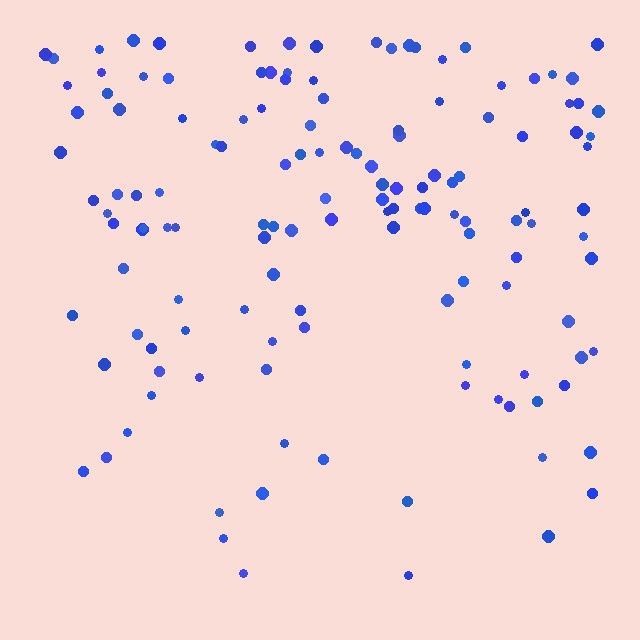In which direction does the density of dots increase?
From bottom to top, with the top side densest.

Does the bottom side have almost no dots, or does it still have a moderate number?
Still a moderate number, just noticeably fewer than the top.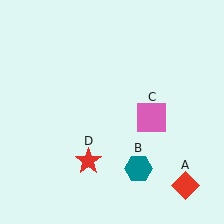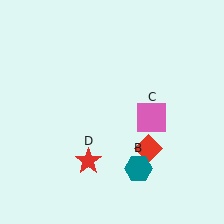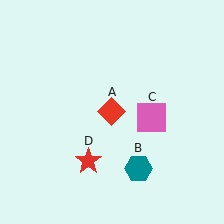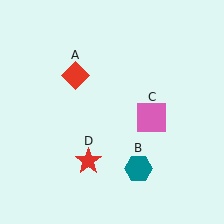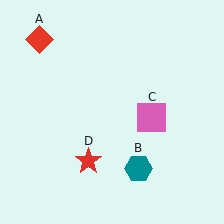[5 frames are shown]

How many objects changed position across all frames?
1 object changed position: red diamond (object A).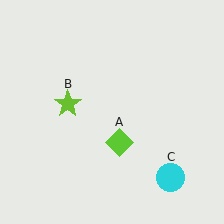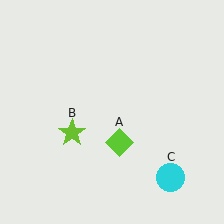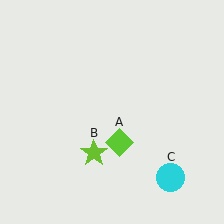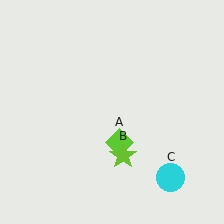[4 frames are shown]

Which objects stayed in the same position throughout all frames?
Lime diamond (object A) and cyan circle (object C) remained stationary.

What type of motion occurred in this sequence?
The lime star (object B) rotated counterclockwise around the center of the scene.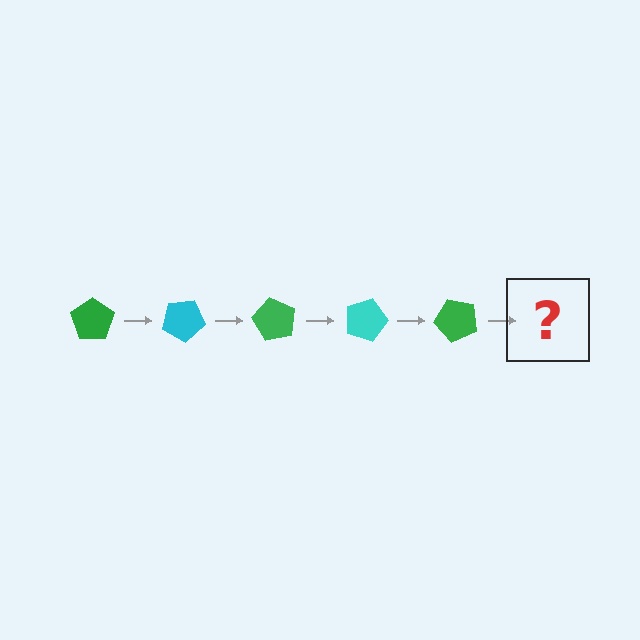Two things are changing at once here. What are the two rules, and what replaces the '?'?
The two rules are that it rotates 30 degrees each step and the color cycles through green and cyan. The '?' should be a cyan pentagon, rotated 150 degrees from the start.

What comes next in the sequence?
The next element should be a cyan pentagon, rotated 150 degrees from the start.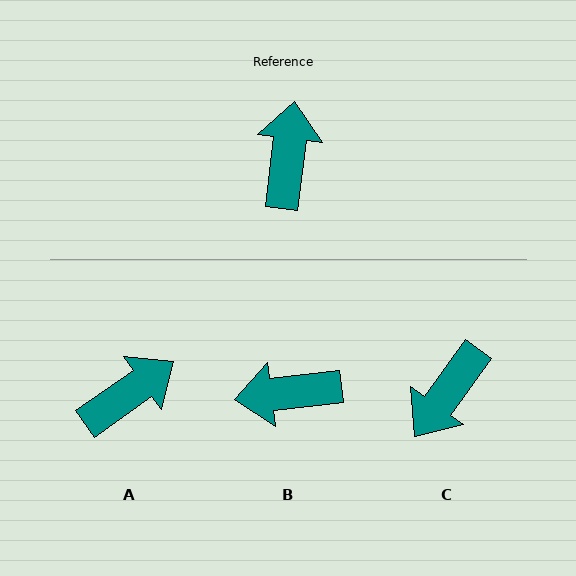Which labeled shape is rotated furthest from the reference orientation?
C, about 150 degrees away.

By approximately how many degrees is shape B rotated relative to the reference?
Approximately 104 degrees counter-clockwise.